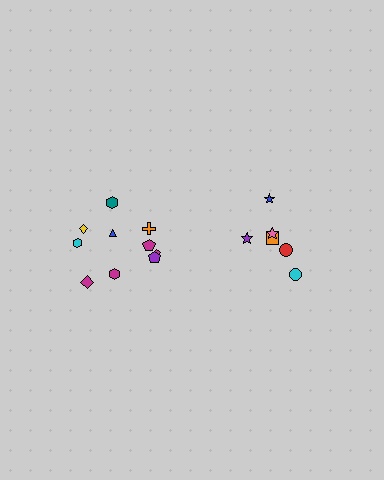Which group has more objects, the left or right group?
The left group.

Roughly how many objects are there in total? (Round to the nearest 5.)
Roughly 15 objects in total.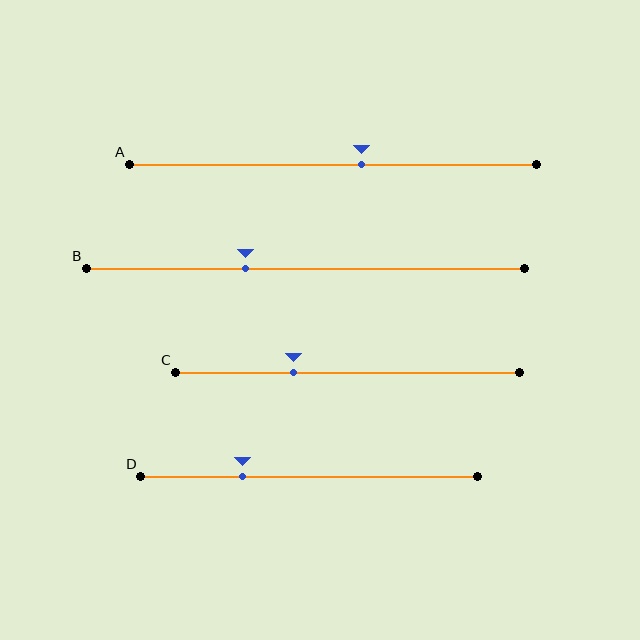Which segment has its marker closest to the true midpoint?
Segment A has its marker closest to the true midpoint.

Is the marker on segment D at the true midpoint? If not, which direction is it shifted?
No, the marker on segment D is shifted to the left by about 20% of the segment length.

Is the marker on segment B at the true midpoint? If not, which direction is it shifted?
No, the marker on segment B is shifted to the left by about 14% of the segment length.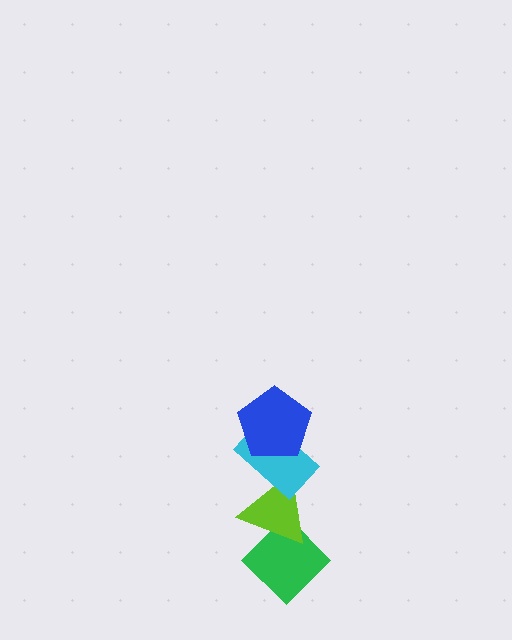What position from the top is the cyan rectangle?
The cyan rectangle is 2nd from the top.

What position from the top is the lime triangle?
The lime triangle is 3rd from the top.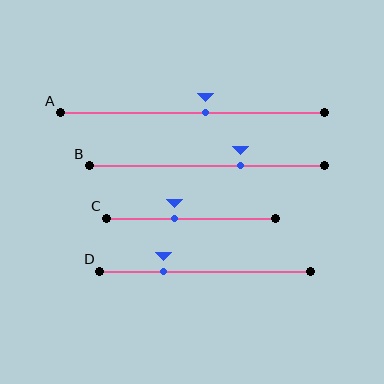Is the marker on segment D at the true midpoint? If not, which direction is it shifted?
No, the marker on segment D is shifted to the left by about 20% of the segment length.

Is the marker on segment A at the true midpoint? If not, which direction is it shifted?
No, the marker on segment A is shifted to the right by about 5% of the segment length.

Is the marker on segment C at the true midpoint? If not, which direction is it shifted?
No, the marker on segment C is shifted to the left by about 10% of the segment length.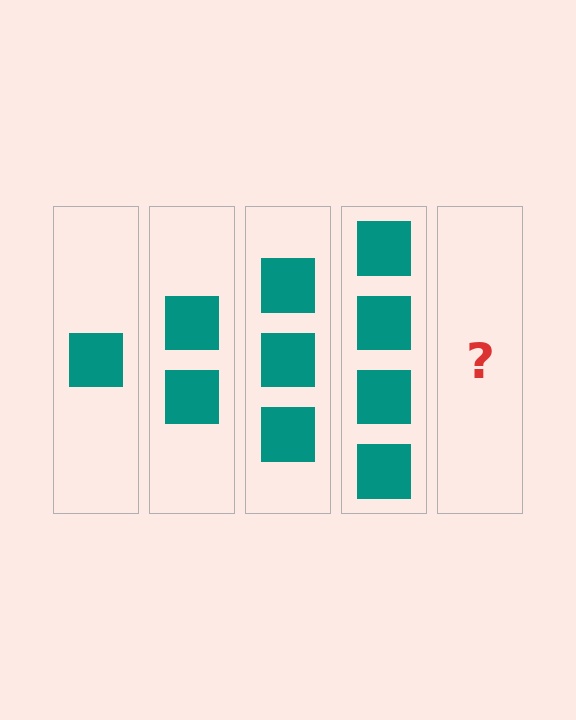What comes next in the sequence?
The next element should be 5 squares.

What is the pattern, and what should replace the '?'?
The pattern is that each step adds one more square. The '?' should be 5 squares.